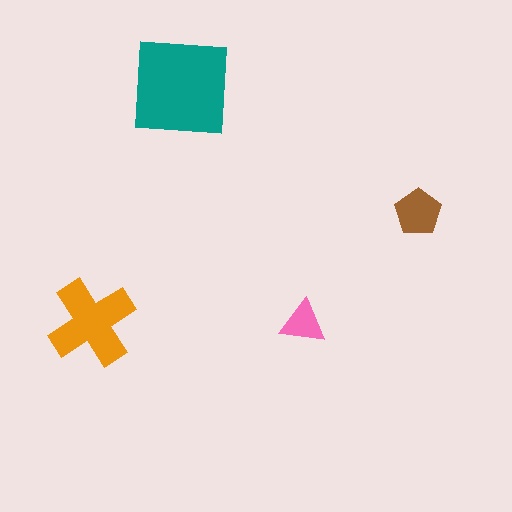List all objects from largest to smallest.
The teal square, the orange cross, the brown pentagon, the pink triangle.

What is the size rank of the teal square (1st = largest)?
1st.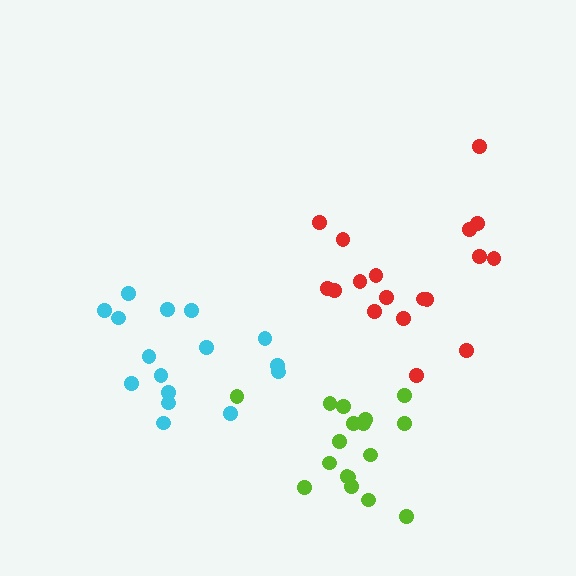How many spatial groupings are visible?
There are 3 spatial groupings.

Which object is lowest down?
The lime cluster is bottommost.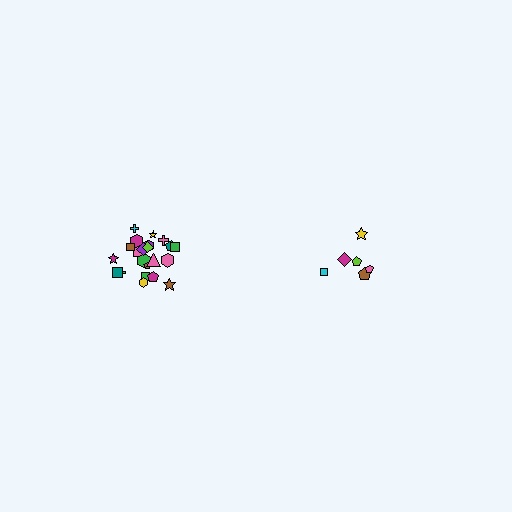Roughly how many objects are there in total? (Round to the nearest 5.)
Roughly 30 objects in total.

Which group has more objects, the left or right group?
The left group.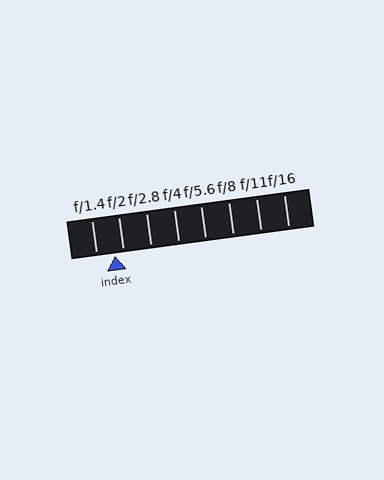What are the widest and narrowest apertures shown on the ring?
The widest aperture shown is f/1.4 and the narrowest is f/16.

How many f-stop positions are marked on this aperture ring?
There are 8 f-stop positions marked.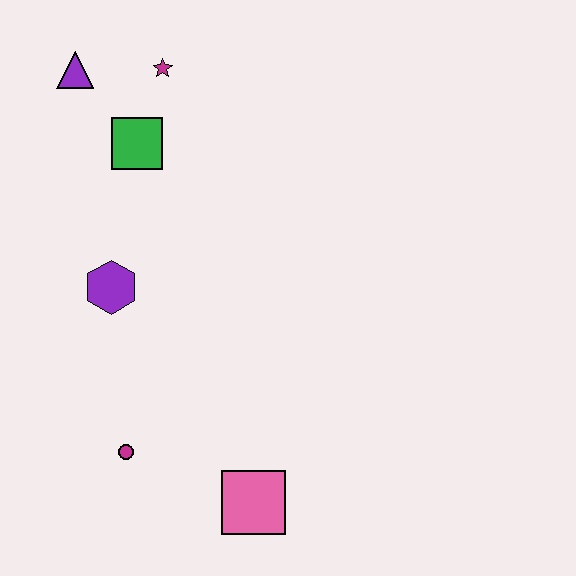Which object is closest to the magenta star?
The green square is closest to the magenta star.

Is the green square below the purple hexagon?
No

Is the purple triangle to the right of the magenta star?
No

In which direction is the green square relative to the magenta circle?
The green square is above the magenta circle.